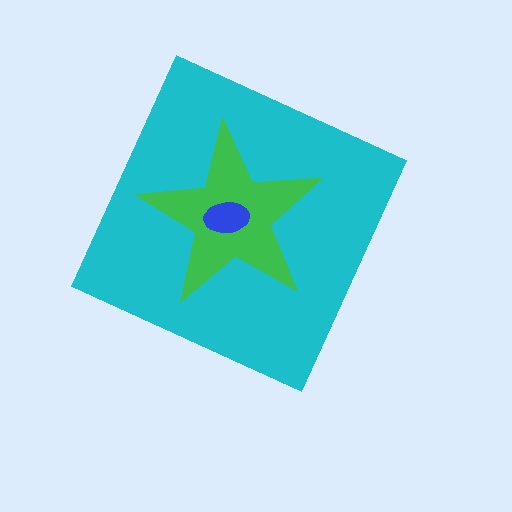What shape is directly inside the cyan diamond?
The green star.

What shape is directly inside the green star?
The blue ellipse.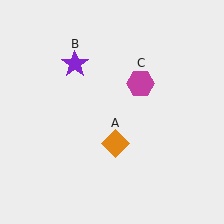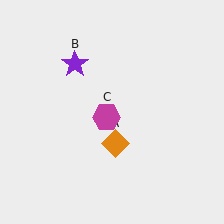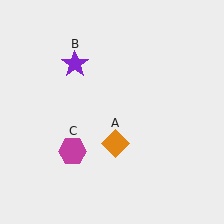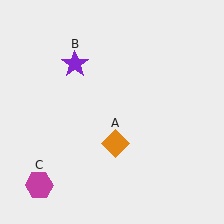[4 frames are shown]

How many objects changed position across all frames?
1 object changed position: magenta hexagon (object C).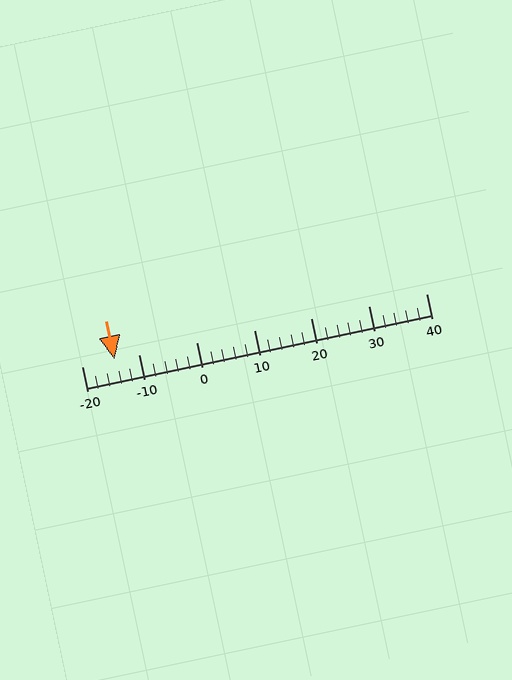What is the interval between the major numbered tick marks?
The major tick marks are spaced 10 units apart.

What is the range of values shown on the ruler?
The ruler shows values from -20 to 40.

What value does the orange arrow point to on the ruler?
The orange arrow points to approximately -14.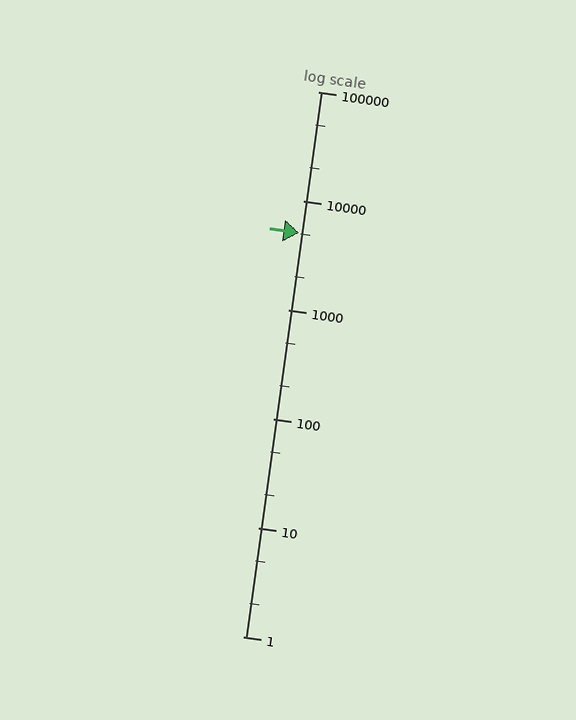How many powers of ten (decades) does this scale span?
The scale spans 5 decades, from 1 to 100000.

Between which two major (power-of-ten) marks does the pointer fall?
The pointer is between 1000 and 10000.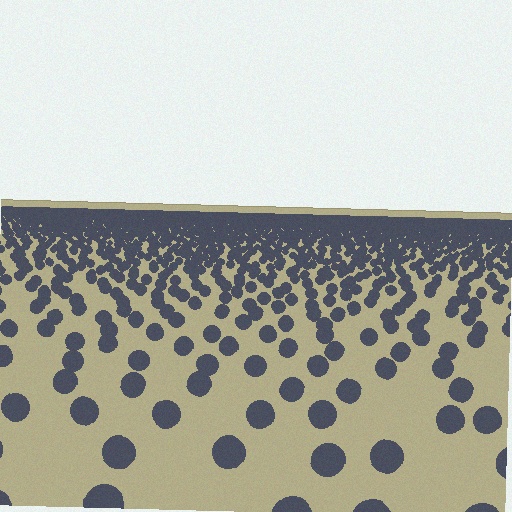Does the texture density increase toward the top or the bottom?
Density increases toward the top.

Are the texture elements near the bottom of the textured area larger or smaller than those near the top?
Larger. Near the bottom, elements are closer to the viewer and appear at a bigger on-screen size.